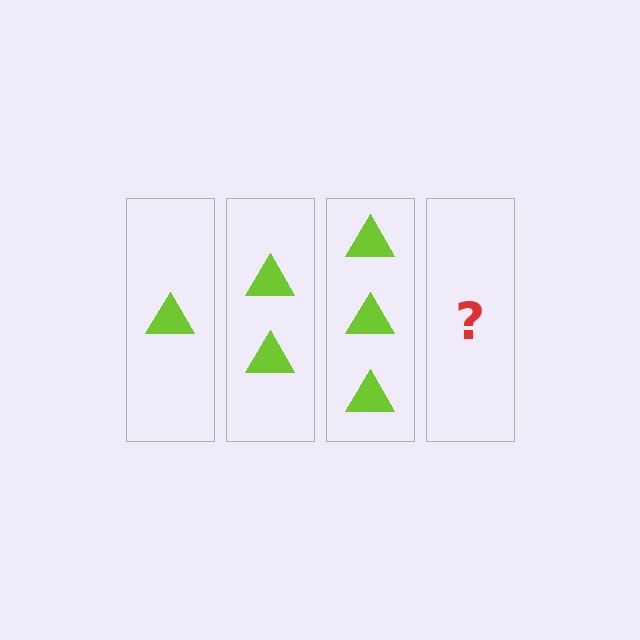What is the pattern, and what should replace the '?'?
The pattern is that each step adds one more triangle. The '?' should be 4 triangles.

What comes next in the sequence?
The next element should be 4 triangles.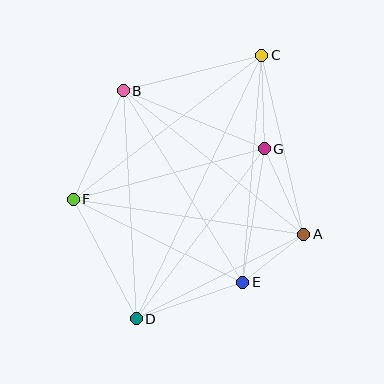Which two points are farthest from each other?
Points C and D are farthest from each other.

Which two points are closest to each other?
Points A and E are closest to each other.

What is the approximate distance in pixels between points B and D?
The distance between B and D is approximately 229 pixels.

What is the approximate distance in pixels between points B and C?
The distance between B and C is approximately 143 pixels.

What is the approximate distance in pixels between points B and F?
The distance between B and F is approximately 120 pixels.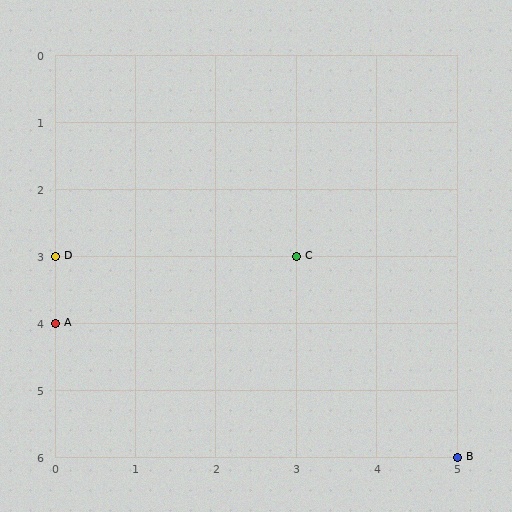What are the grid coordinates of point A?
Point A is at grid coordinates (0, 4).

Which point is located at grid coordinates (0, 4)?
Point A is at (0, 4).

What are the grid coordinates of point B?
Point B is at grid coordinates (5, 6).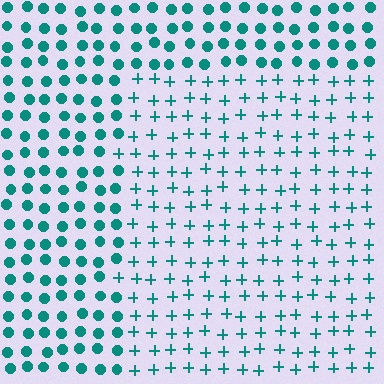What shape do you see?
I see a rectangle.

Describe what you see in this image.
The image is filled with small teal elements arranged in a uniform grid. A rectangle-shaped region contains plus signs, while the surrounding area contains circles. The boundary is defined purely by the change in element shape.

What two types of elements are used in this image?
The image uses plus signs inside the rectangle region and circles outside it.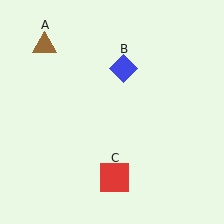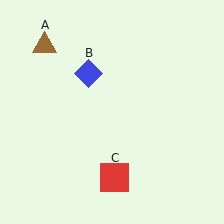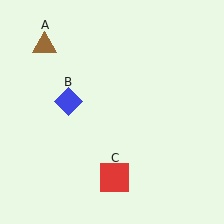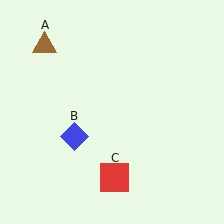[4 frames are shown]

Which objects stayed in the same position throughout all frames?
Brown triangle (object A) and red square (object C) remained stationary.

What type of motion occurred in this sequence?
The blue diamond (object B) rotated counterclockwise around the center of the scene.